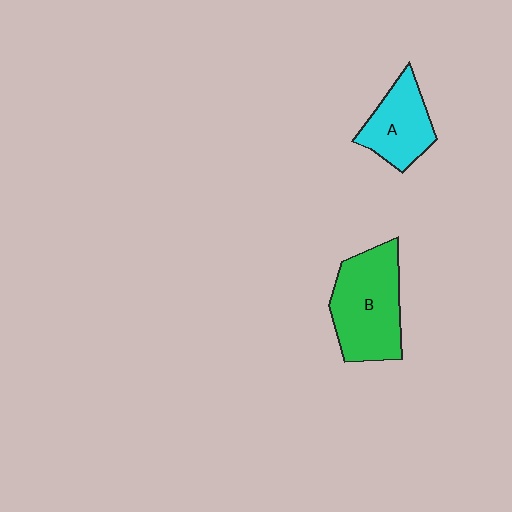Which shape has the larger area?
Shape B (green).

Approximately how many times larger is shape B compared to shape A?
Approximately 1.5 times.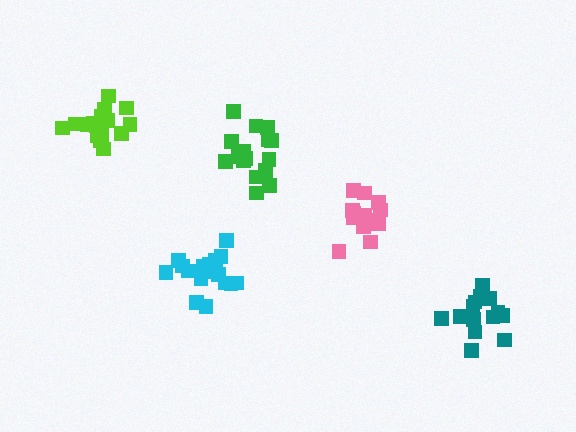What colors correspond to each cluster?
The clusters are colored: cyan, green, lime, teal, pink.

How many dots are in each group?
Group 1: 18 dots, Group 2: 18 dots, Group 3: 17 dots, Group 4: 15 dots, Group 5: 14 dots (82 total).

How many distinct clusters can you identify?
There are 5 distinct clusters.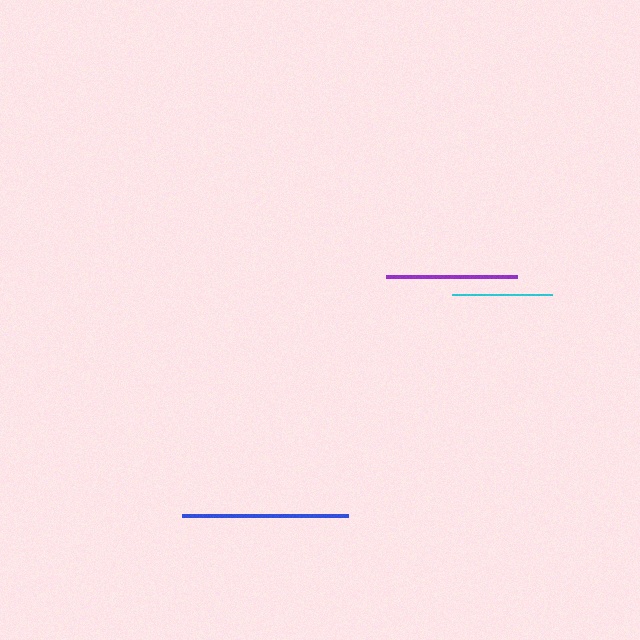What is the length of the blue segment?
The blue segment is approximately 166 pixels long.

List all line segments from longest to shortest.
From longest to shortest: blue, purple, cyan.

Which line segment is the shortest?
The cyan line is the shortest at approximately 100 pixels.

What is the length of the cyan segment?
The cyan segment is approximately 100 pixels long.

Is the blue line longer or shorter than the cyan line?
The blue line is longer than the cyan line.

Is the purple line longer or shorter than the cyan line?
The purple line is longer than the cyan line.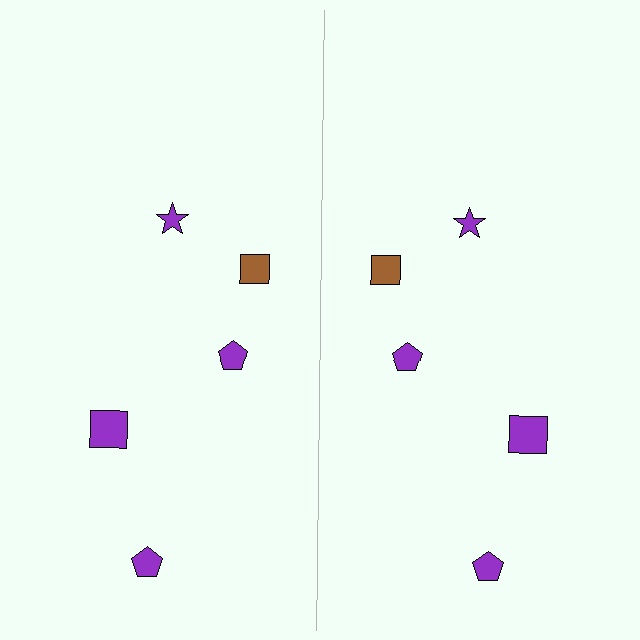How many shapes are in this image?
There are 10 shapes in this image.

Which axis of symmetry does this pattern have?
The pattern has a vertical axis of symmetry running through the center of the image.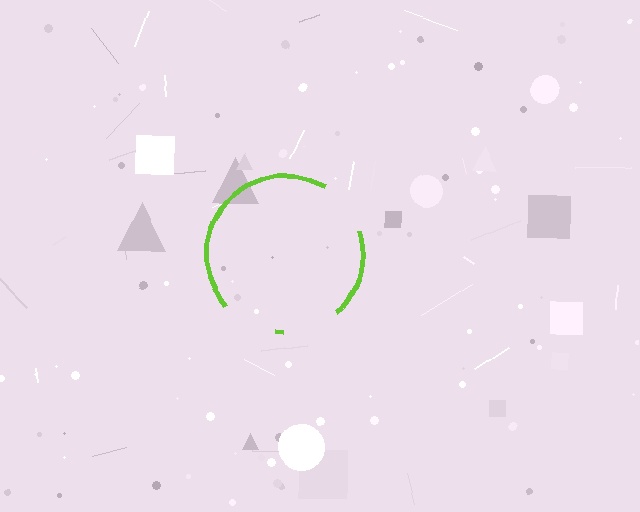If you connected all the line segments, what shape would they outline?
They would outline a circle.